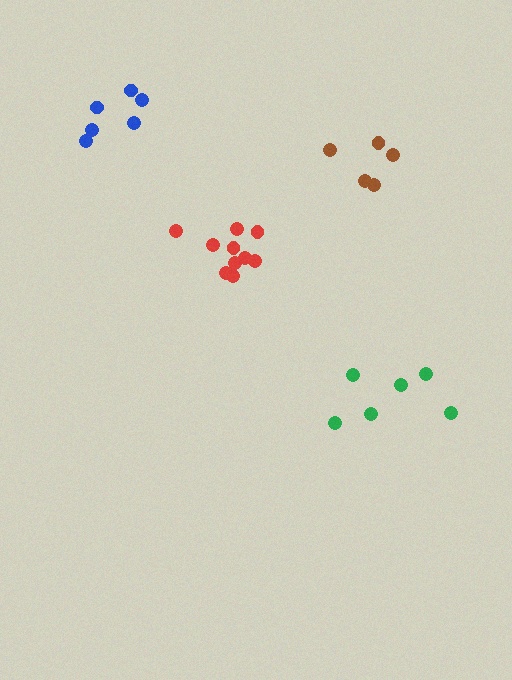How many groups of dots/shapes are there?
There are 4 groups.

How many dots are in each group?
Group 1: 5 dots, Group 2: 10 dots, Group 3: 6 dots, Group 4: 6 dots (27 total).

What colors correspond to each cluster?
The clusters are colored: brown, red, green, blue.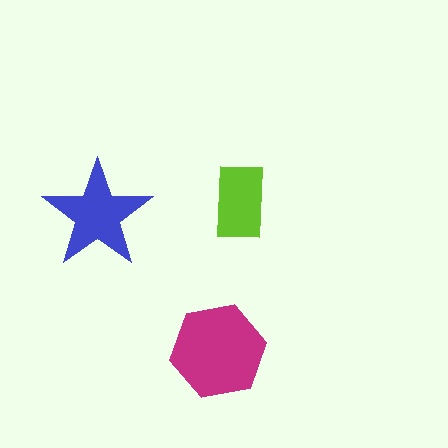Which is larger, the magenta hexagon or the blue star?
The magenta hexagon.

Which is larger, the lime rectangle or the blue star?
The blue star.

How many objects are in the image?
There are 3 objects in the image.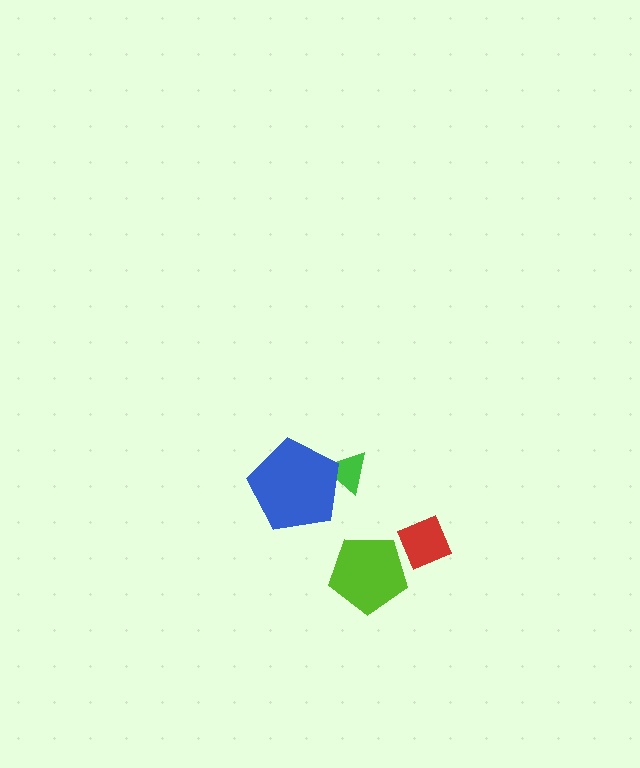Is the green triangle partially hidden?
Yes, it is partially covered by another shape.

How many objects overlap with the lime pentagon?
0 objects overlap with the lime pentagon.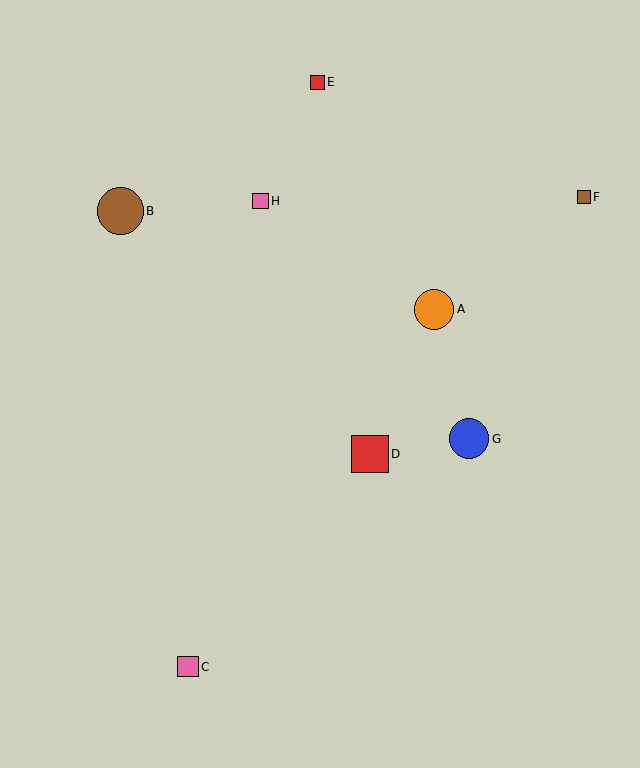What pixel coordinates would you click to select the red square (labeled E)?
Click at (318, 82) to select the red square E.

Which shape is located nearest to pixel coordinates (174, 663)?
The pink square (labeled C) at (188, 667) is nearest to that location.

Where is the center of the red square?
The center of the red square is at (318, 82).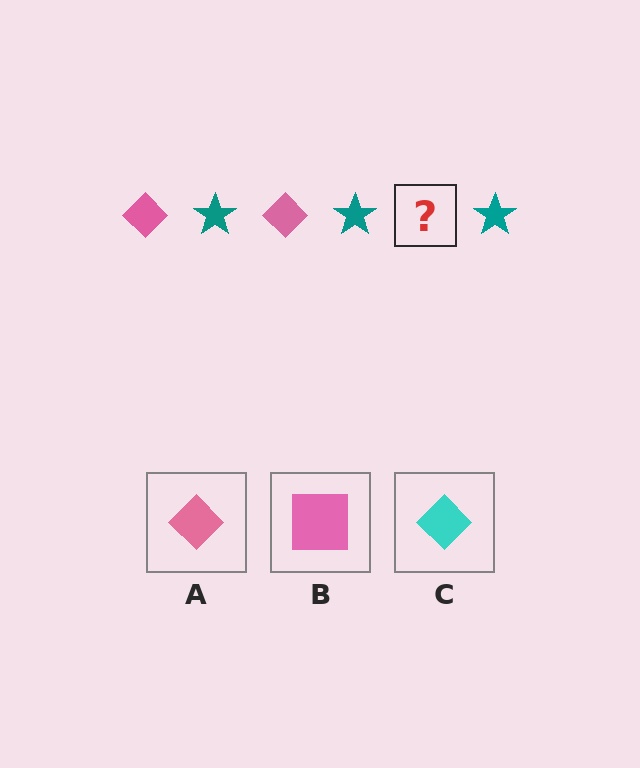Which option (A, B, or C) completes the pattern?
A.